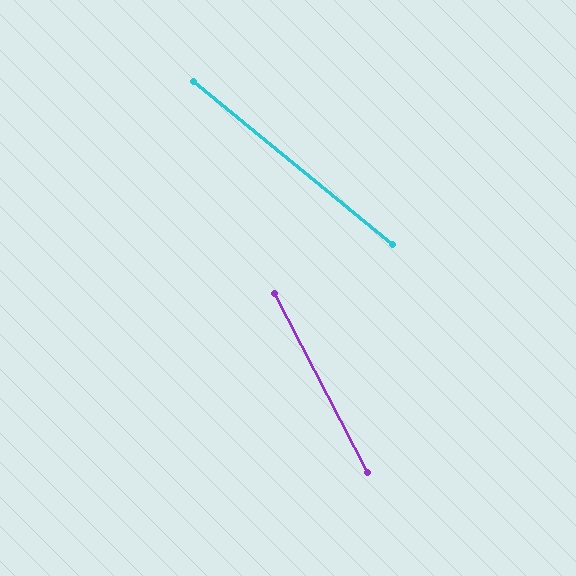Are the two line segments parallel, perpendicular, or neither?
Neither parallel nor perpendicular — they differ by about 24°.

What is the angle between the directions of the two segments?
Approximately 24 degrees.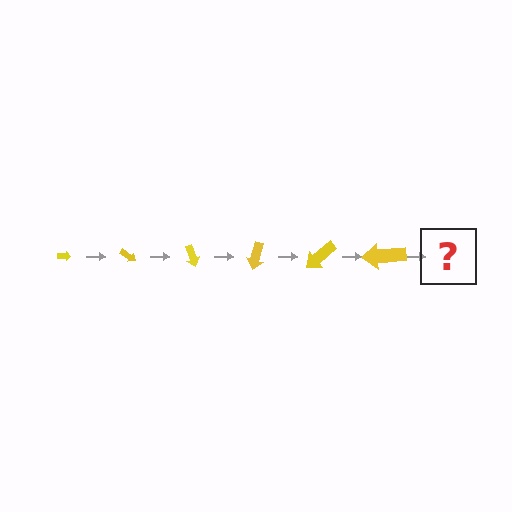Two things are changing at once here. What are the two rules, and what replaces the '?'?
The two rules are that the arrow grows larger each step and it rotates 35 degrees each step. The '?' should be an arrow, larger than the previous one and rotated 210 degrees from the start.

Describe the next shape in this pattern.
It should be an arrow, larger than the previous one and rotated 210 degrees from the start.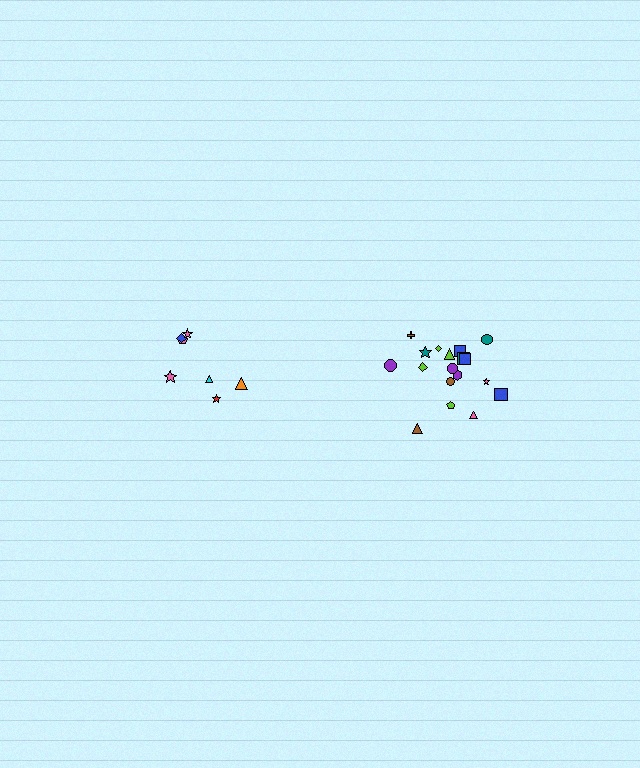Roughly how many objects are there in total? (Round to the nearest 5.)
Roughly 25 objects in total.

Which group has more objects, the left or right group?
The right group.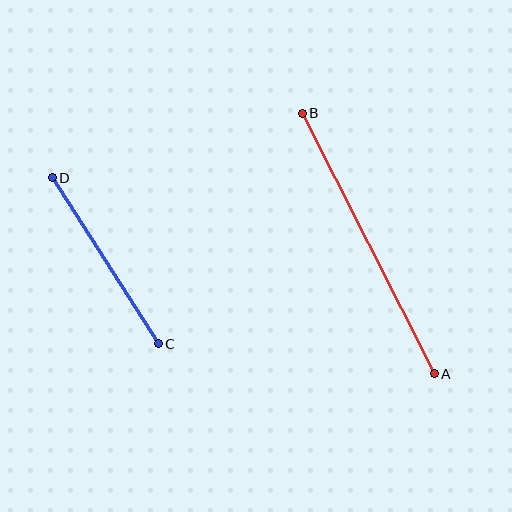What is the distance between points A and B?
The distance is approximately 292 pixels.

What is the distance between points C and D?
The distance is approximately 197 pixels.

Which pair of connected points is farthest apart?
Points A and B are farthest apart.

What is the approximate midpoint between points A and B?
The midpoint is at approximately (368, 244) pixels.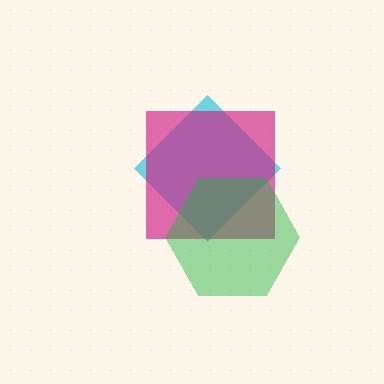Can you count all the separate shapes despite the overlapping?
Yes, there are 3 separate shapes.